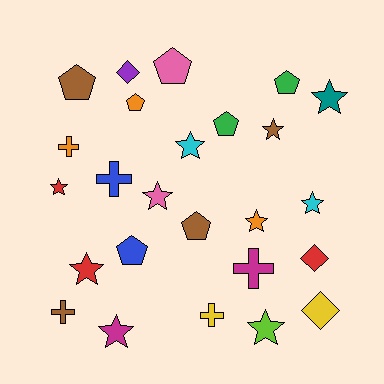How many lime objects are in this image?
There is 1 lime object.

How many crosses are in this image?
There are 5 crosses.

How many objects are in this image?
There are 25 objects.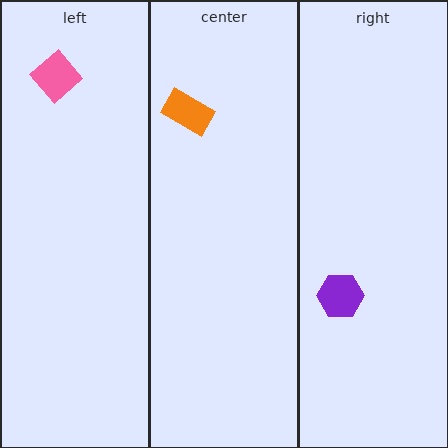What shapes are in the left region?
The pink diamond.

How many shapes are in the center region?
1.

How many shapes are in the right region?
1.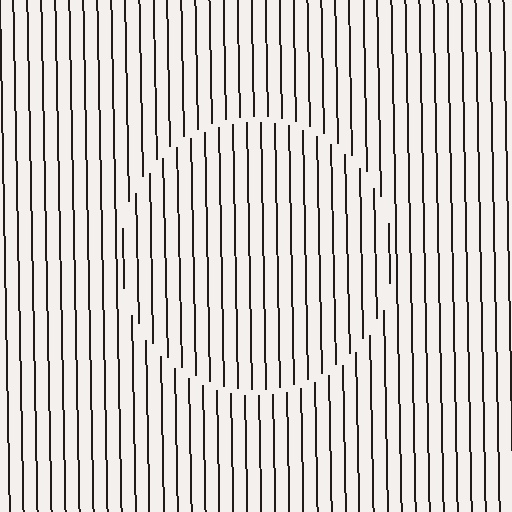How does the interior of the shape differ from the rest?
The interior of the shape contains the same grating, shifted by half a period — the contour is defined by the phase discontinuity where line-ends from the inner and outer gratings abut.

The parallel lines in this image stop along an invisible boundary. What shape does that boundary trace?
An illusory circle. The interior of the shape contains the same grating, shifted by half a period — the contour is defined by the phase discontinuity where line-ends from the inner and outer gratings abut.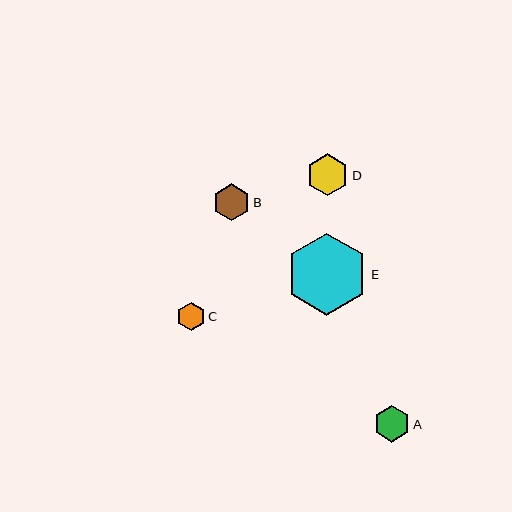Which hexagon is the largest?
Hexagon E is the largest with a size of approximately 82 pixels.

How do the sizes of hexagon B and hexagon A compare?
Hexagon B and hexagon A are approximately the same size.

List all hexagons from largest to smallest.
From largest to smallest: E, D, B, A, C.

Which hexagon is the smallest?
Hexagon C is the smallest with a size of approximately 29 pixels.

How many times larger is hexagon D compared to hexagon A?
Hexagon D is approximately 1.2 times the size of hexagon A.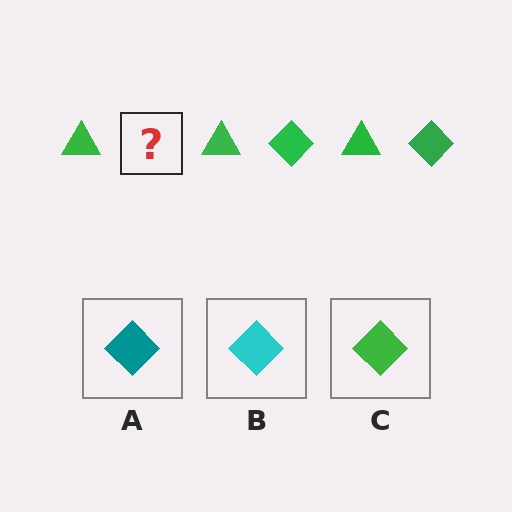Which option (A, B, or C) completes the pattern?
C.